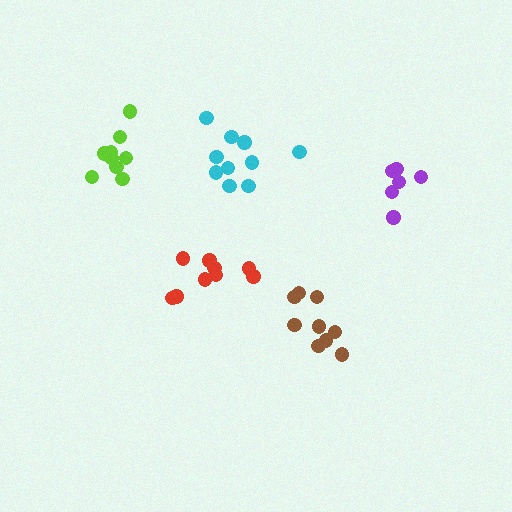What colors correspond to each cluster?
The clusters are colored: purple, red, lime, cyan, brown.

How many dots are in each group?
Group 1: 6 dots, Group 2: 9 dots, Group 3: 9 dots, Group 4: 10 dots, Group 5: 9 dots (43 total).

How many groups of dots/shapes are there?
There are 5 groups.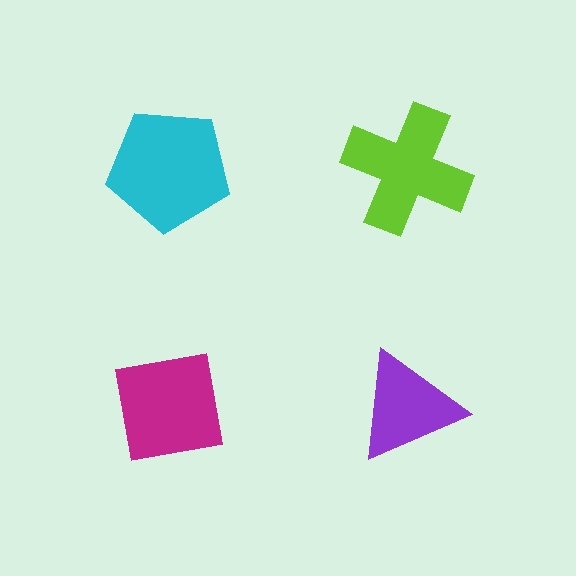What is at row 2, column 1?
A magenta square.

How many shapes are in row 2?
2 shapes.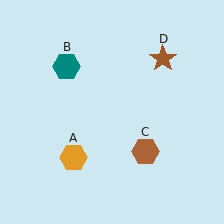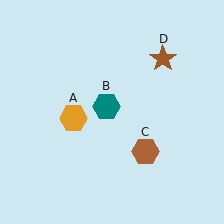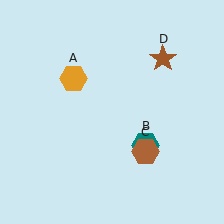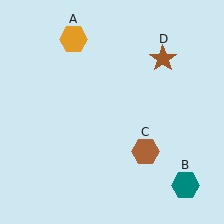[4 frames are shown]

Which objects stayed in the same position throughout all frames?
Brown hexagon (object C) and brown star (object D) remained stationary.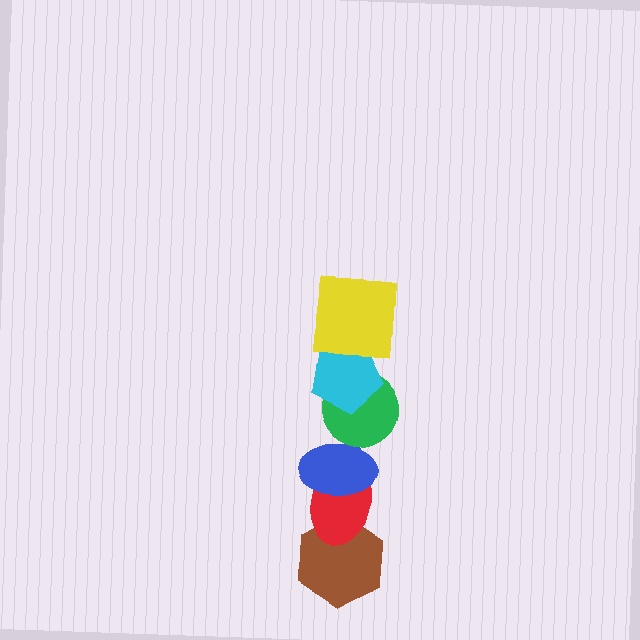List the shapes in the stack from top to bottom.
From top to bottom: the yellow square, the cyan pentagon, the green circle, the blue ellipse, the red ellipse, the brown hexagon.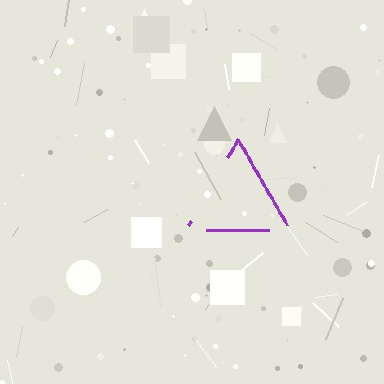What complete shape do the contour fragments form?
The contour fragments form a triangle.